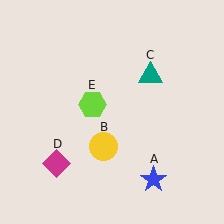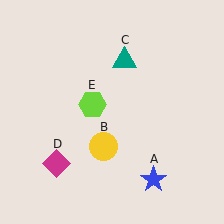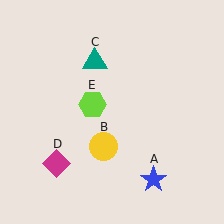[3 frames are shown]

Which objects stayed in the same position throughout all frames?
Blue star (object A) and yellow circle (object B) and magenta diamond (object D) and lime hexagon (object E) remained stationary.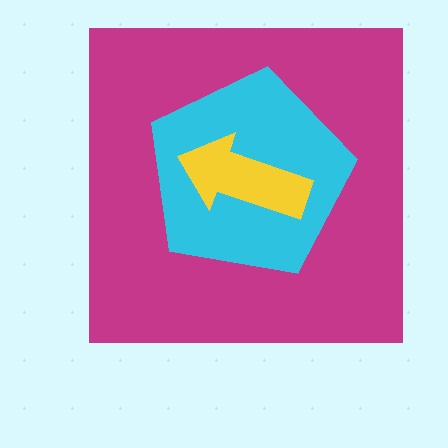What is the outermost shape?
The magenta square.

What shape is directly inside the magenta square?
The cyan pentagon.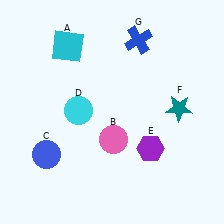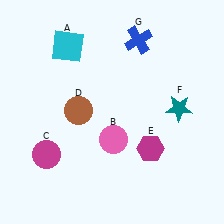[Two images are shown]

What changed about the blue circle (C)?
In Image 1, C is blue. In Image 2, it changed to magenta.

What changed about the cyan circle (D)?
In Image 1, D is cyan. In Image 2, it changed to brown.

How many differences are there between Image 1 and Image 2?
There are 3 differences between the two images.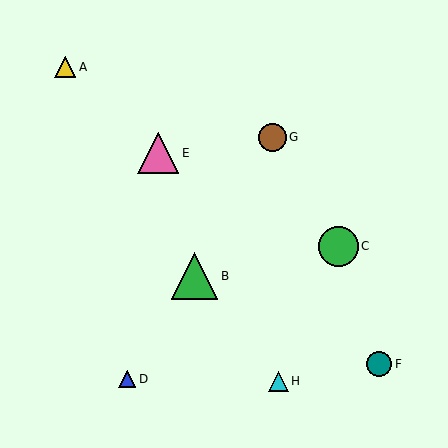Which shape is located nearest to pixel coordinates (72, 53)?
The yellow triangle (labeled A) at (65, 67) is nearest to that location.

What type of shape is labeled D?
Shape D is a blue triangle.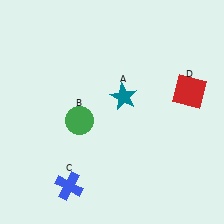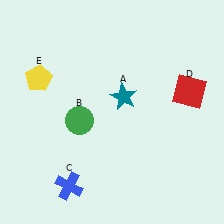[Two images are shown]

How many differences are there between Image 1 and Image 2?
There is 1 difference between the two images.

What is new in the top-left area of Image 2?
A yellow pentagon (E) was added in the top-left area of Image 2.